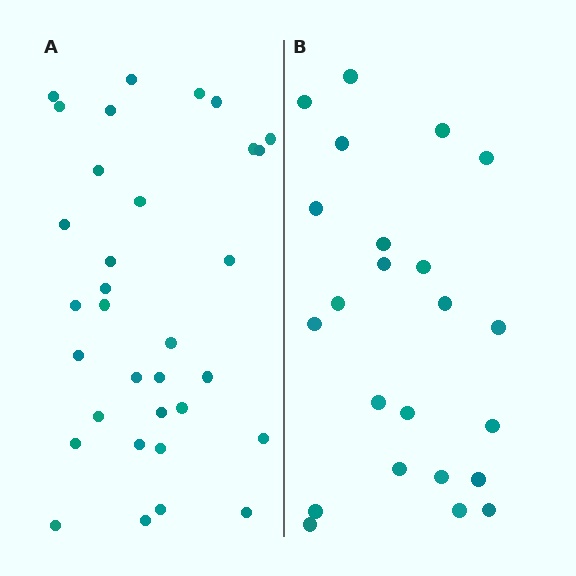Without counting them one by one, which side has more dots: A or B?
Region A (the left region) has more dots.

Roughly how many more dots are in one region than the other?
Region A has roughly 10 or so more dots than region B.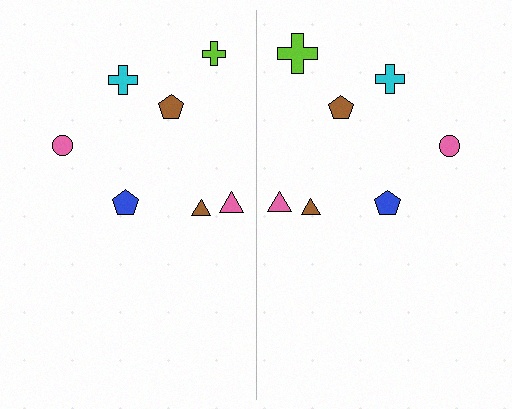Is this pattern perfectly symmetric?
No, the pattern is not perfectly symmetric. The lime cross on the right side has a different size than its mirror counterpart.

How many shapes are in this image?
There are 14 shapes in this image.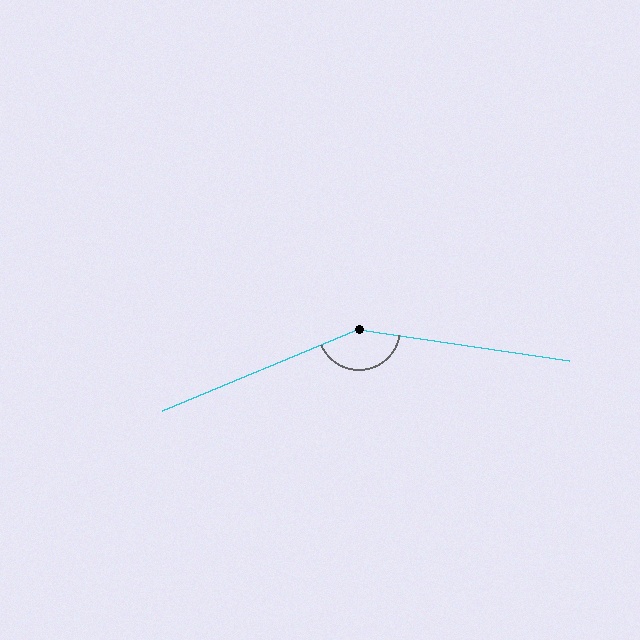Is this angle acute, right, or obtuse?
It is obtuse.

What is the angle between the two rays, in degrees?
Approximately 149 degrees.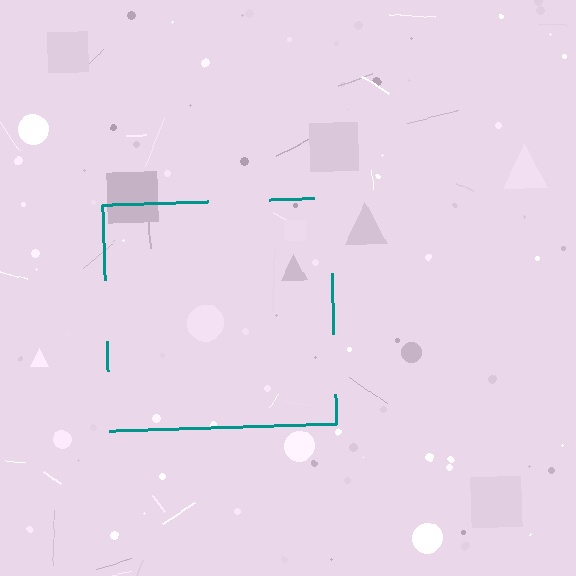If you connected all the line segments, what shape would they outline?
They would outline a square.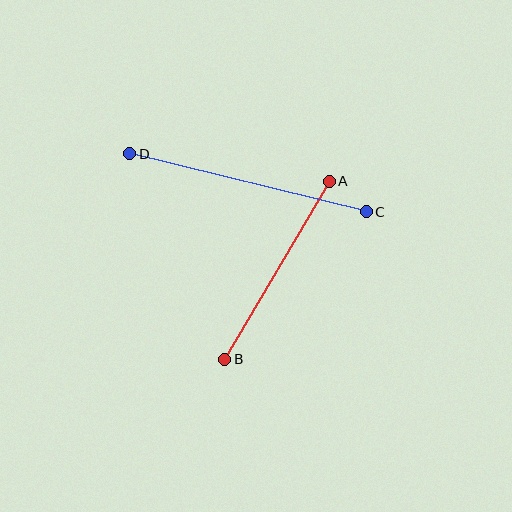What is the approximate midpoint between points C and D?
The midpoint is at approximately (248, 183) pixels.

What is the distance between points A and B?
The distance is approximately 207 pixels.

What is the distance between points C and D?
The distance is approximately 244 pixels.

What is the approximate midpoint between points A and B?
The midpoint is at approximately (277, 270) pixels.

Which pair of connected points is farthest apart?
Points C and D are farthest apart.